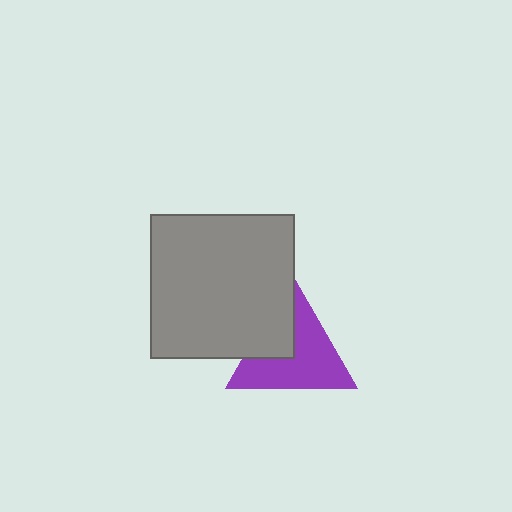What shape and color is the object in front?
The object in front is a gray square.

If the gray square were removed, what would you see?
You would see the complete purple triangle.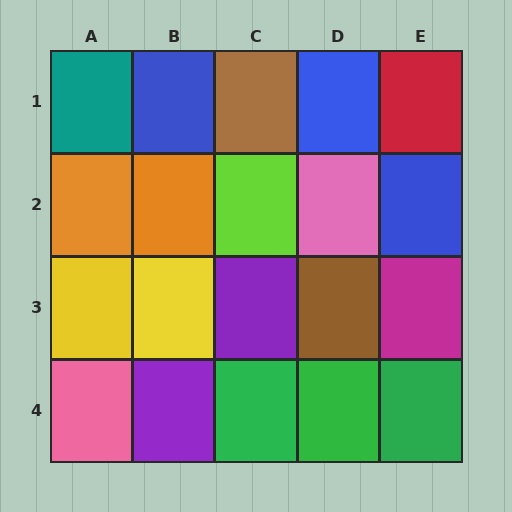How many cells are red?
1 cell is red.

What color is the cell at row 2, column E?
Blue.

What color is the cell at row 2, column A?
Orange.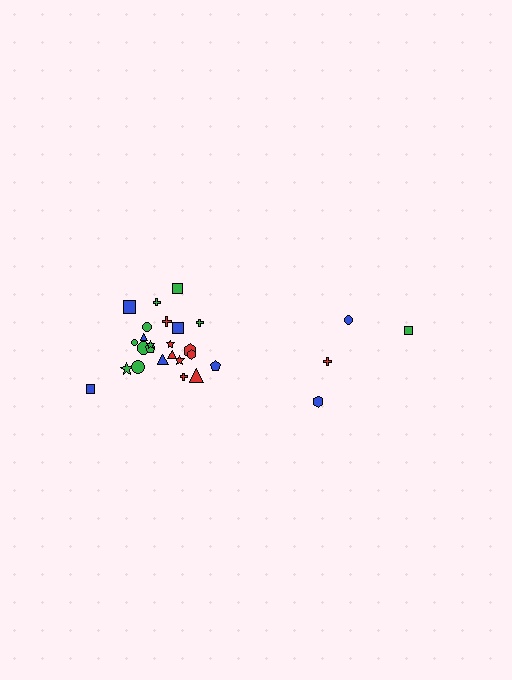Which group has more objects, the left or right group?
The left group.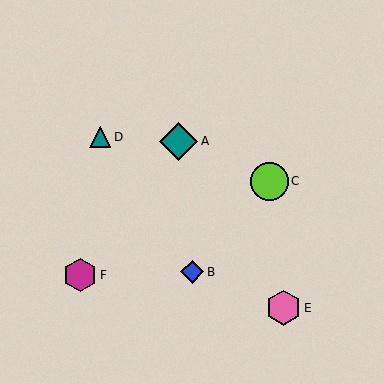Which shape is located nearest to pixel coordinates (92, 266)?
The magenta hexagon (labeled F) at (80, 275) is nearest to that location.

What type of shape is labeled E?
Shape E is a pink hexagon.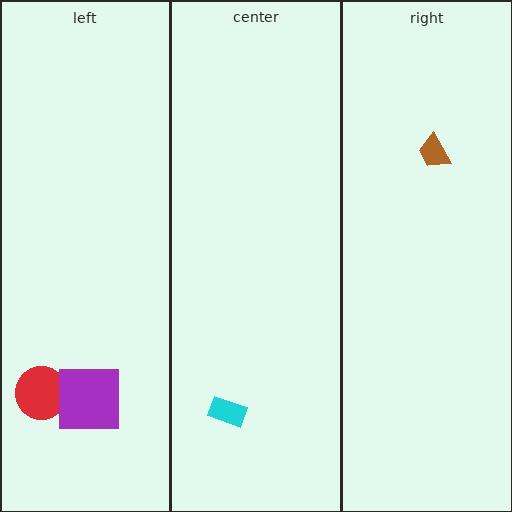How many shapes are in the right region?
1.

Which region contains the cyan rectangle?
The center region.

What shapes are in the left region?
The red circle, the purple square.